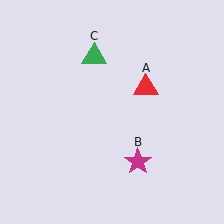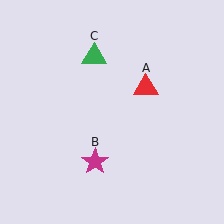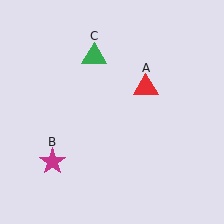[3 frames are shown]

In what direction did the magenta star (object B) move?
The magenta star (object B) moved left.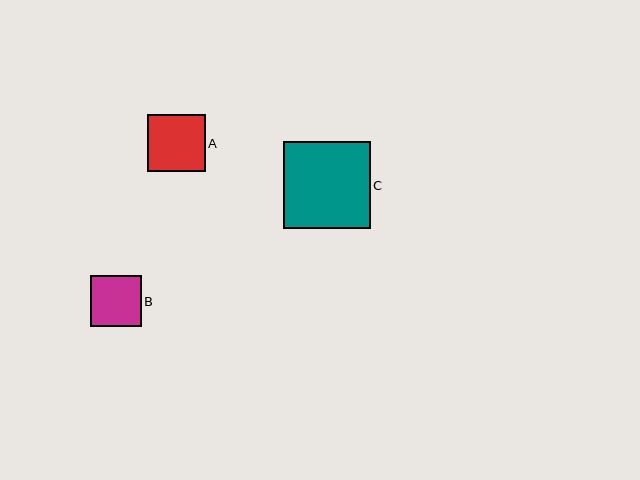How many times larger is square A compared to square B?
Square A is approximately 1.1 times the size of square B.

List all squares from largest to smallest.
From largest to smallest: C, A, B.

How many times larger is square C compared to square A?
Square C is approximately 1.5 times the size of square A.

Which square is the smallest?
Square B is the smallest with a size of approximately 51 pixels.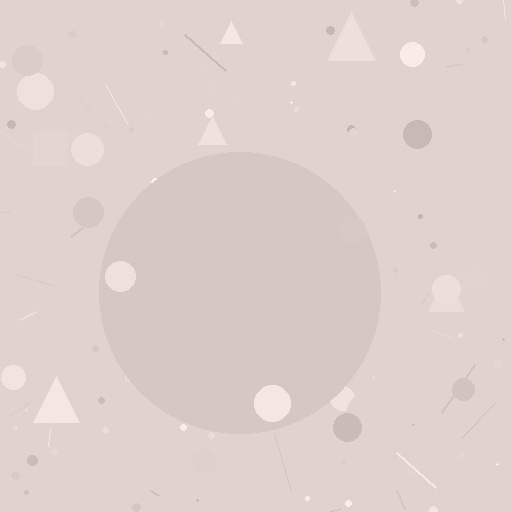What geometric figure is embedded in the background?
A circle is embedded in the background.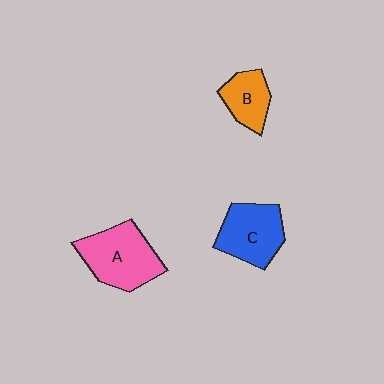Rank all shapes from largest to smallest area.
From largest to smallest: A (pink), C (blue), B (orange).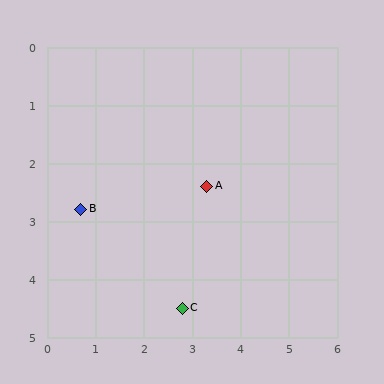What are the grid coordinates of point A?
Point A is at approximately (3.3, 2.4).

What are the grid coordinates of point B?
Point B is at approximately (0.7, 2.8).